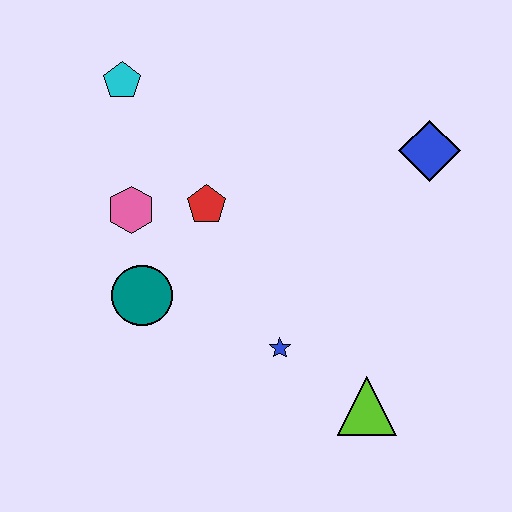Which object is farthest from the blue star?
The cyan pentagon is farthest from the blue star.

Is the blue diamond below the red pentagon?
No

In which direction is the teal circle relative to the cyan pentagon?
The teal circle is below the cyan pentagon.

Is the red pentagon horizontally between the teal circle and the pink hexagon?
No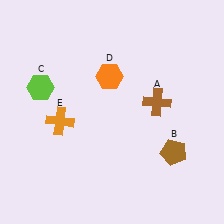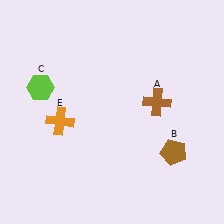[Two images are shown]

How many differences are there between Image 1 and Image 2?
There is 1 difference between the two images.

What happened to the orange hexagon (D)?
The orange hexagon (D) was removed in Image 2. It was in the top-left area of Image 1.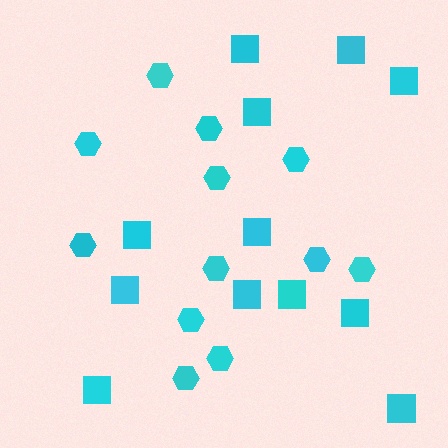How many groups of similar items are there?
There are 2 groups: one group of hexagons (12) and one group of squares (12).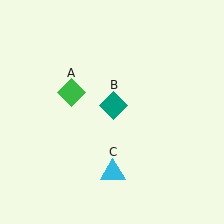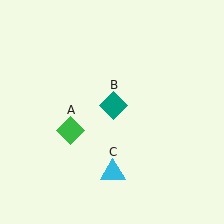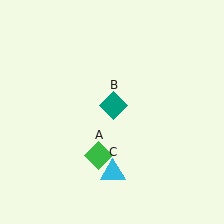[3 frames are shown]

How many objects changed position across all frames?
1 object changed position: green diamond (object A).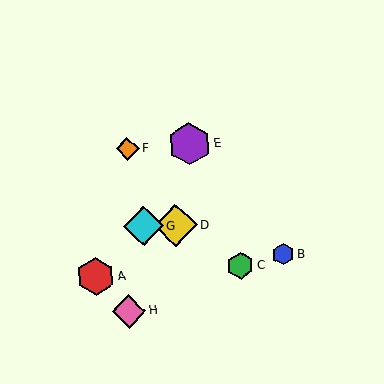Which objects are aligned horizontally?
Objects D, G are aligned horizontally.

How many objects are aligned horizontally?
2 objects (D, G) are aligned horizontally.